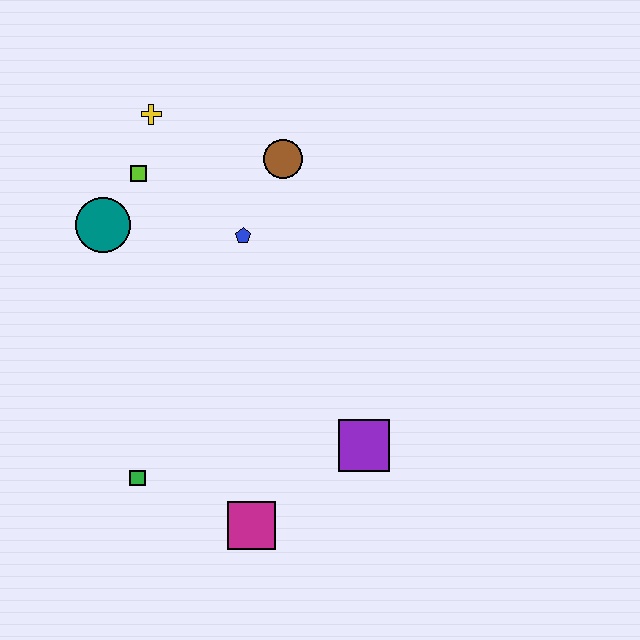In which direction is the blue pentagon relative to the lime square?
The blue pentagon is to the right of the lime square.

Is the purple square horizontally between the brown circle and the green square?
No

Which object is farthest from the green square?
The yellow cross is farthest from the green square.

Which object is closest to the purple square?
The magenta square is closest to the purple square.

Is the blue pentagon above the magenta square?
Yes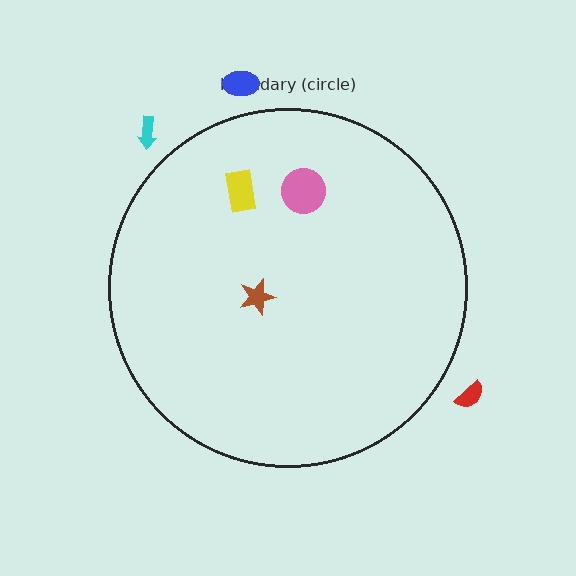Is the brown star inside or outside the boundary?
Inside.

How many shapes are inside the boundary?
3 inside, 3 outside.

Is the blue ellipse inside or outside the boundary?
Outside.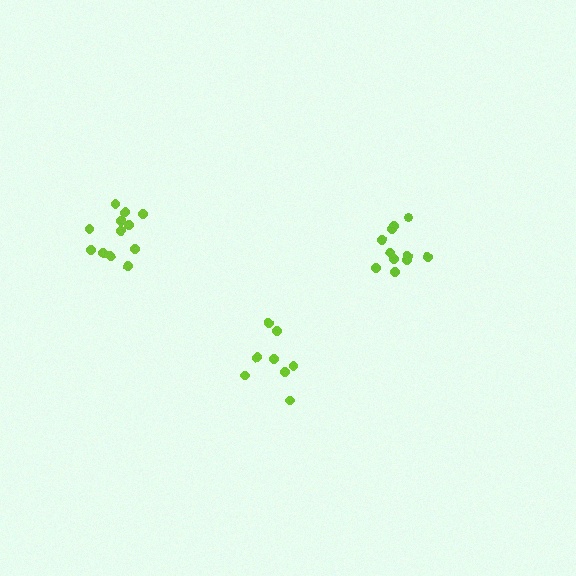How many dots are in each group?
Group 1: 8 dots, Group 2: 11 dots, Group 3: 12 dots (31 total).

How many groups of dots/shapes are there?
There are 3 groups.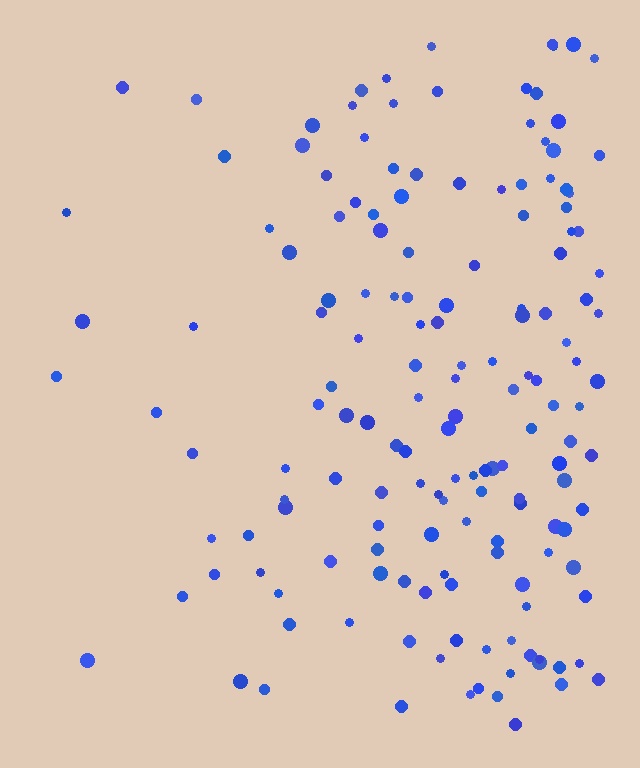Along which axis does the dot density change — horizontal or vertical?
Horizontal.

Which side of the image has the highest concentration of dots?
The right.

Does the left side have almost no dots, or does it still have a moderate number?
Still a moderate number, just noticeably fewer than the right.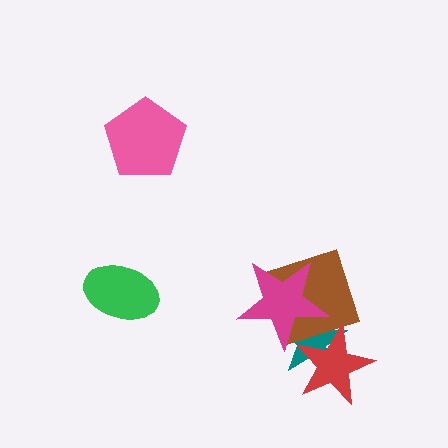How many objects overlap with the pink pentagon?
0 objects overlap with the pink pentagon.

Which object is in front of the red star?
The magenta star is in front of the red star.